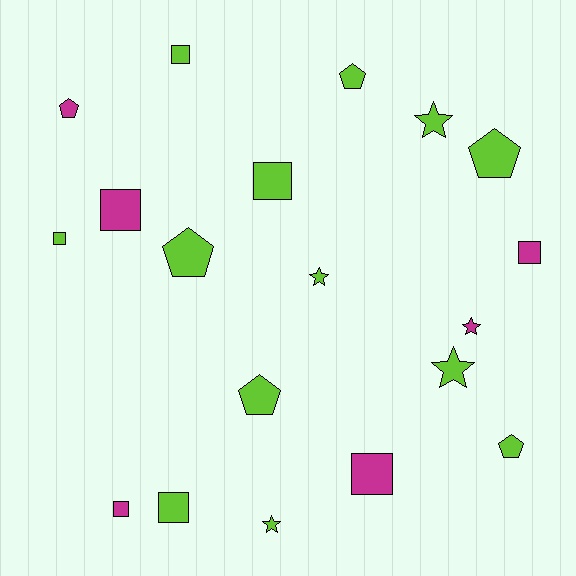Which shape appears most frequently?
Square, with 8 objects.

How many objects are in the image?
There are 19 objects.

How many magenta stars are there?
There is 1 magenta star.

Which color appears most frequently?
Lime, with 13 objects.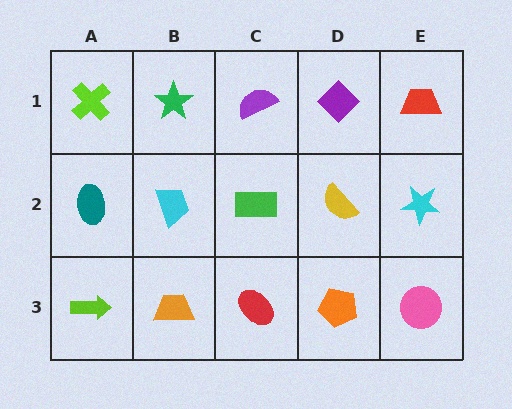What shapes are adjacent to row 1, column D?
A yellow semicircle (row 2, column D), a purple semicircle (row 1, column C), a red trapezoid (row 1, column E).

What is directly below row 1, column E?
A cyan star.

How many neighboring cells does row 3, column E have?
2.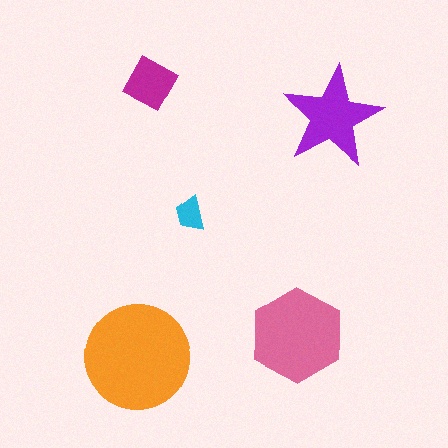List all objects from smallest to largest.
The cyan trapezoid, the magenta diamond, the purple star, the pink hexagon, the orange circle.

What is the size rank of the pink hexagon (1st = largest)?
2nd.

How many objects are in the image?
There are 5 objects in the image.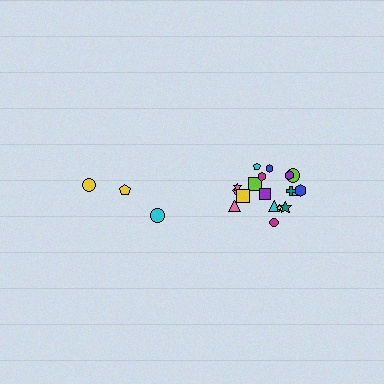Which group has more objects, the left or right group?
The right group.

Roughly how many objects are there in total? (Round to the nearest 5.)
Roughly 20 objects in total.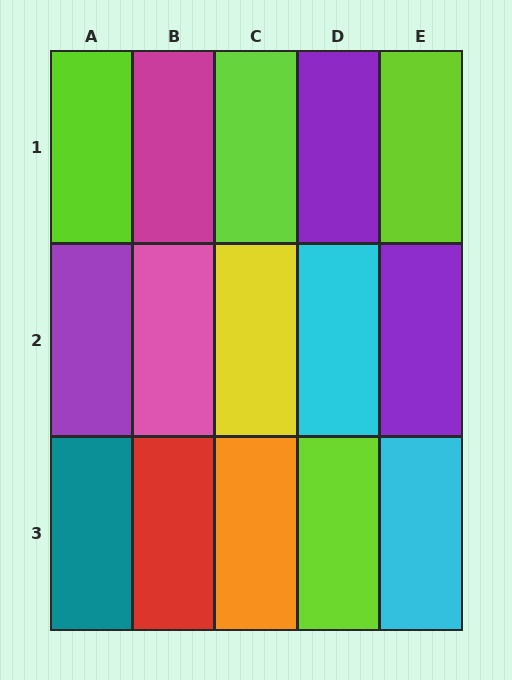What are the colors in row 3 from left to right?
Teal, red, orange, lime, cyan.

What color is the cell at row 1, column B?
Magenta.